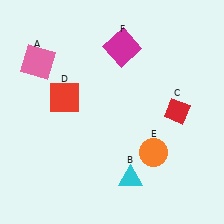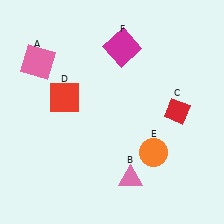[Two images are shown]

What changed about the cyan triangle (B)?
In Image 1, B is cyan. In Image 2, it changed to pink.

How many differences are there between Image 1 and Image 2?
There is 1 difference between the two images.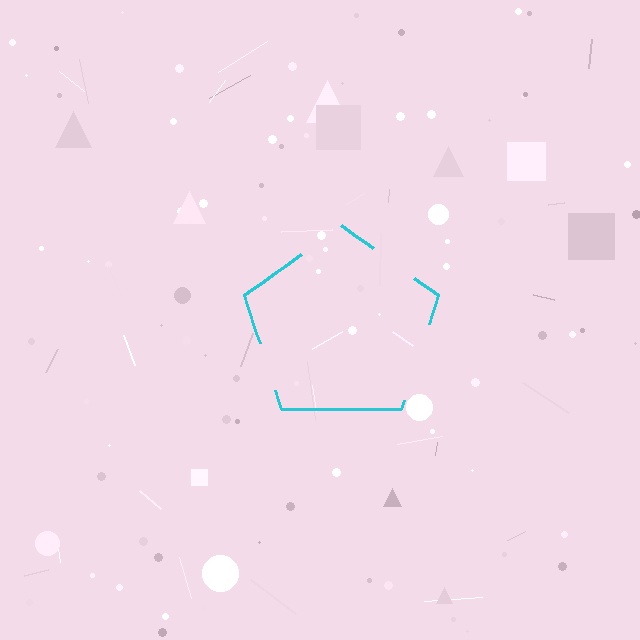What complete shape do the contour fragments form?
The contour fragments form a pentagon.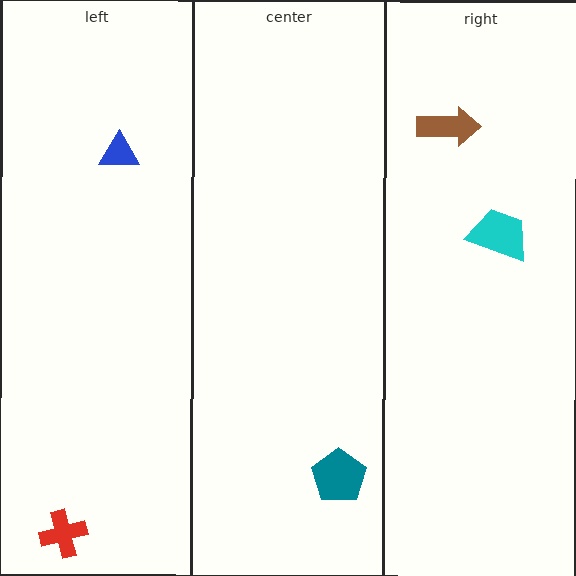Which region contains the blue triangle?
The left region.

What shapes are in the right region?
The brown arrow, the cyan trapezoid.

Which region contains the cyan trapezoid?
The right region.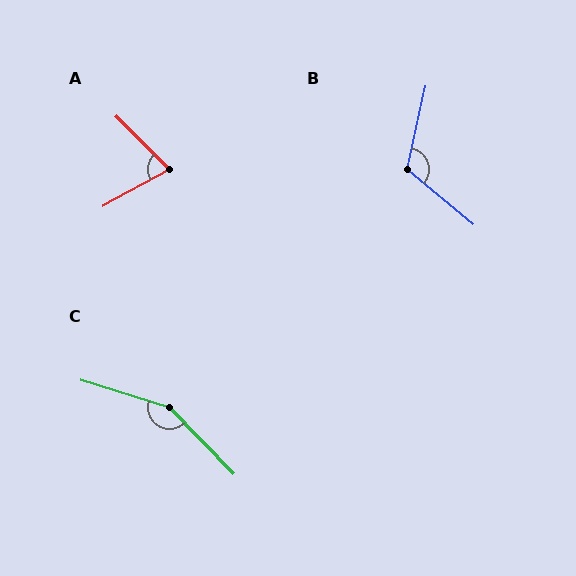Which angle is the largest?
C, at approximately 151 degrees.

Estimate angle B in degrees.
Approximately 117 degrees.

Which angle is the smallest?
A, at approximately 73 degrees.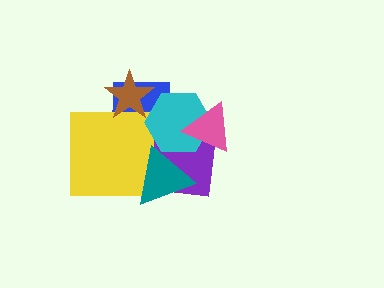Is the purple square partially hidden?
Yes, it is partially covered by another shape.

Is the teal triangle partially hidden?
No, no other shape covers it.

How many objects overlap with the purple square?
4 objects overlap with the purple square.